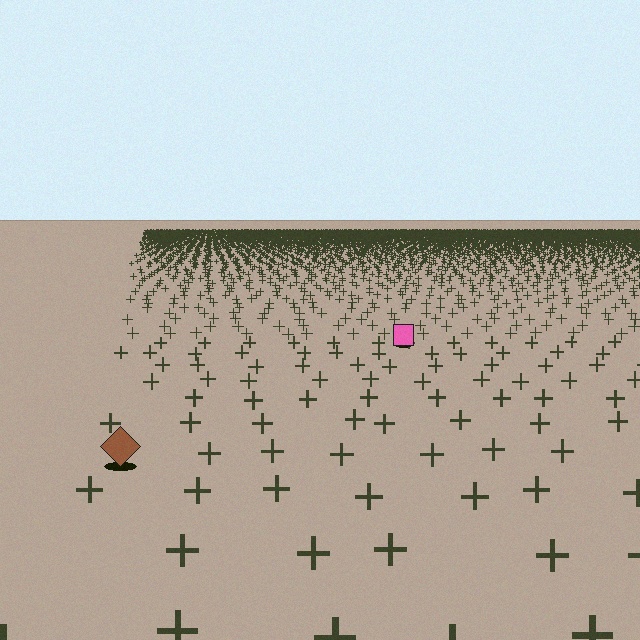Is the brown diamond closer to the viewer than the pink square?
Yes. The brown diamond is closer — you can tell from the texture gradient: the ground texture is coarser near it.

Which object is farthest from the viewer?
The pink square is farthest from the viewer. It appears smaller and the ground texture around it is denser.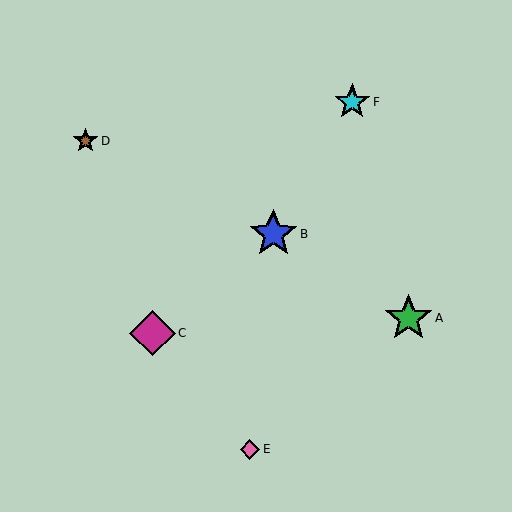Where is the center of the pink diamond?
The center of the pink diamond is at (250, 449).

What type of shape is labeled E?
Shape E is a pink diamond.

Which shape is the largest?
The blue star (labeled B) is the largest.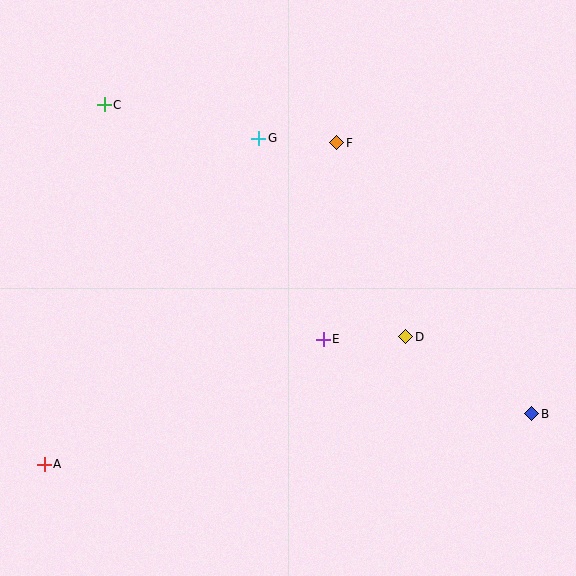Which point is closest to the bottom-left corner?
Point A is closest to the bottom-left corner.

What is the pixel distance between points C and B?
The distance between C and B is 527 pixels.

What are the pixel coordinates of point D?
Point D is at (406, 337).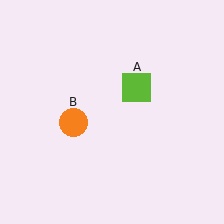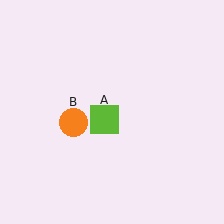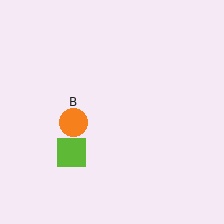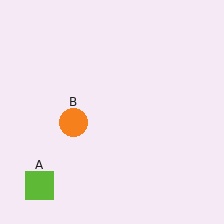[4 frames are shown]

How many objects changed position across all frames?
1 object changed position: lime square (object A).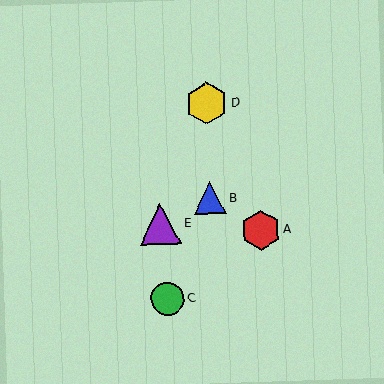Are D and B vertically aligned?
Yes, both are at x≈206.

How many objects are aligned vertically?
2 objects (B, D) are aligned vertically.